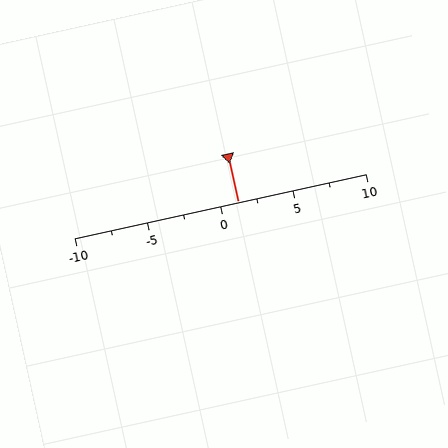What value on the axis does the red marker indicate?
The marker indicates approximately 1.2.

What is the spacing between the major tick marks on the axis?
The major ticks are spaced 5 apart.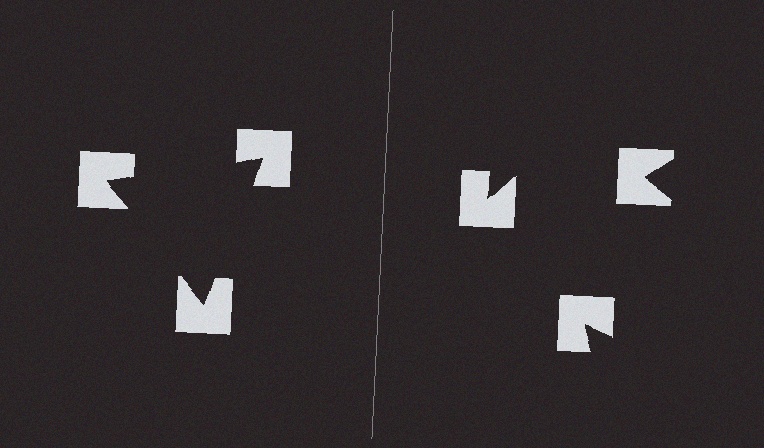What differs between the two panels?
The notched squares are positioned identically on both sides; only the wedge orientations differ. On the left they align to a triangle; on the right they are misaligned.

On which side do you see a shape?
An illusory triangle appears on the left side. On the right side the wedge cuts are rotated, so no coherent shape forms.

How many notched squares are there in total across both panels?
6 — 3 on each side.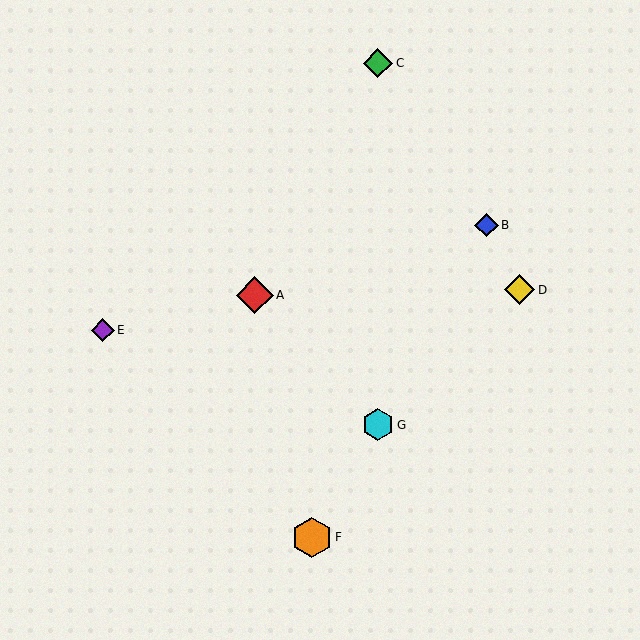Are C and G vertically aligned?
Yes, both are at x≈378.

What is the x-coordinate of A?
Object A is at x≈255.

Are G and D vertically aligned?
No, G is at x≈378 and D is at x≈520.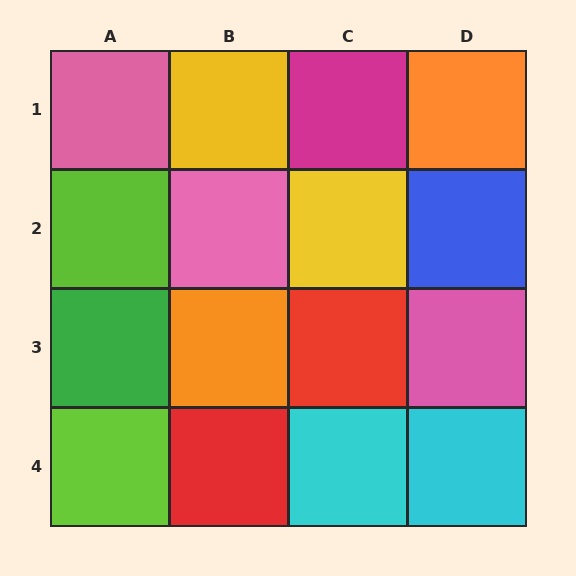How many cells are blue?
1 cell is blue.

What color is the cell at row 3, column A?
Green.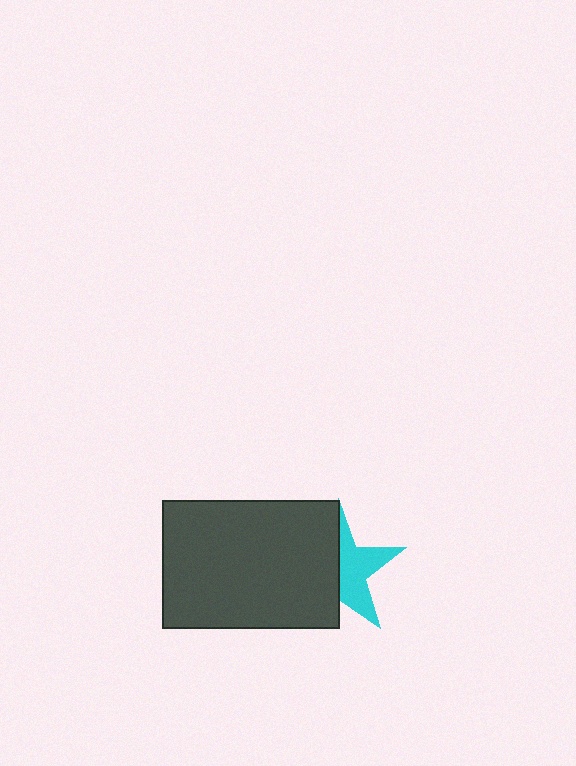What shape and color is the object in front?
The object in front is a dark gray rectangle.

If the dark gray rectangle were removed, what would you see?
You would see the complete cyan star.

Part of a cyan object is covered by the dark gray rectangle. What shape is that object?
It is a star.